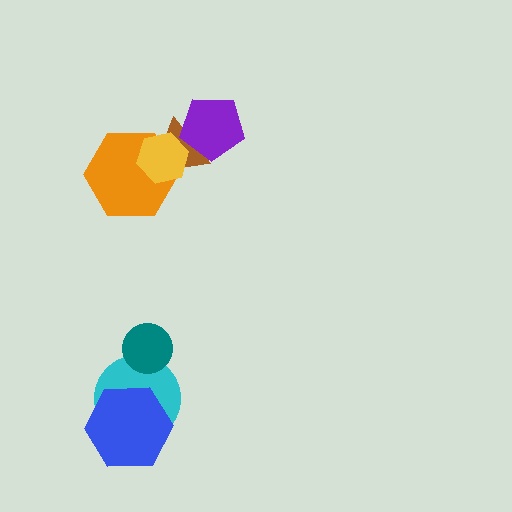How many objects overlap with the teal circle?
1 object overlaps with the teal circle.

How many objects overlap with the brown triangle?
3 objects overlap with the brown triangle.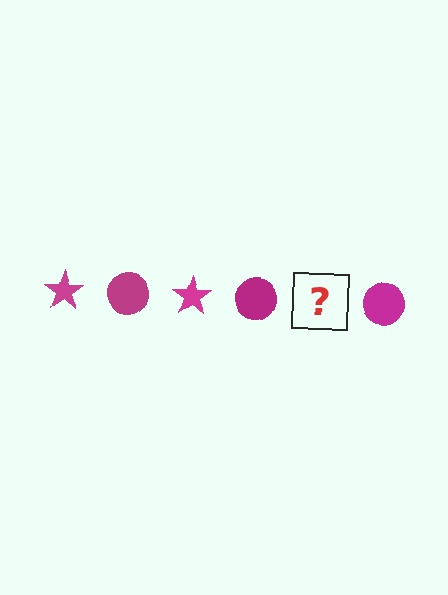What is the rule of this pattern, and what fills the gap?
The rule is that the pattern cycles through star, circle shapes in magenta. The gap should be filled with a magenta star.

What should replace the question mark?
The question mark should be replaced with a magenta star.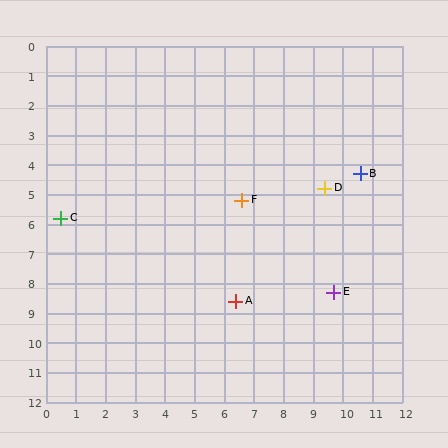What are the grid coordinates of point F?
Point F is at approximately (6.6, 5.2).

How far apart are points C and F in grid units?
Points C and F are about 6.1 grid units apart.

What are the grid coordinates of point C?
Point C is at approximately (0.5, 5.8).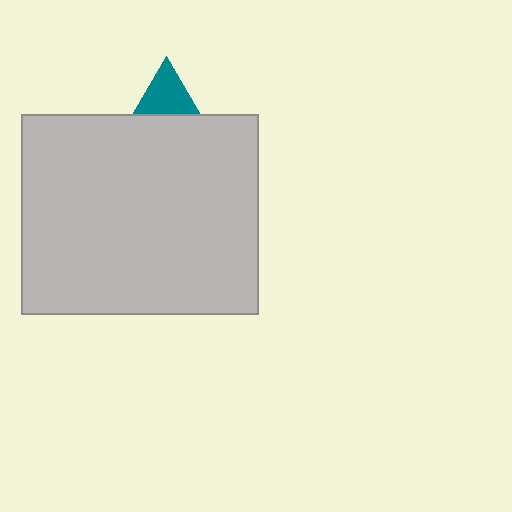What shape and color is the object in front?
The object in front is a light gray rectangle.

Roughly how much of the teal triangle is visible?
A small part of it is visible (roughly 32%).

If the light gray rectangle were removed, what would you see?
You would see the complete teal triangle.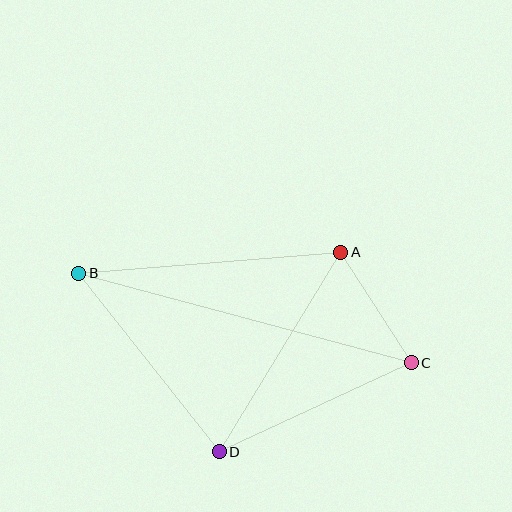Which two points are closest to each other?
Points A and C are closest to each other.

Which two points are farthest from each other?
Points B and C are farthest from each other.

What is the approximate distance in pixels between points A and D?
The distance between A and D is approximately 233 pixels.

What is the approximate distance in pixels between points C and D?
The distance between C and D is approximately 212 pixels.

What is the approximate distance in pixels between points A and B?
The distance between A and B is approximately 263 pixels.